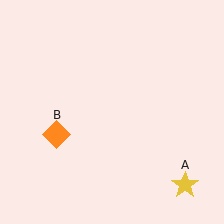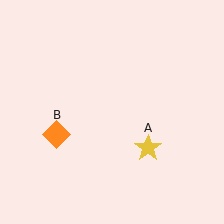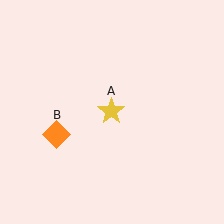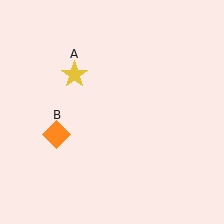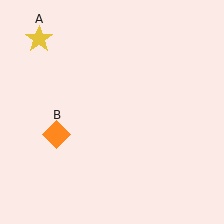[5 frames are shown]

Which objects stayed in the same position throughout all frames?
Orange diamond (object B) remained stationary.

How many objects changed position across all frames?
1 object changed position: yellow star (object A).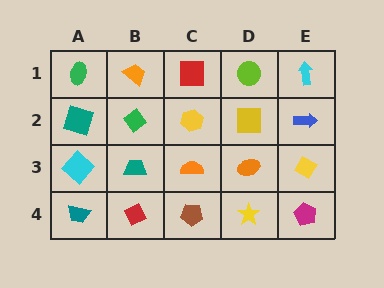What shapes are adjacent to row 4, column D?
An orange ellipse (row 3, column D), a brown pentagon (row 4, column C), a magenta pentagon (row 4, column E).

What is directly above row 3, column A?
A teal square.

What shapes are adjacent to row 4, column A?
A cyan diamond (row 3, column A), a red diamond (row 4, column B).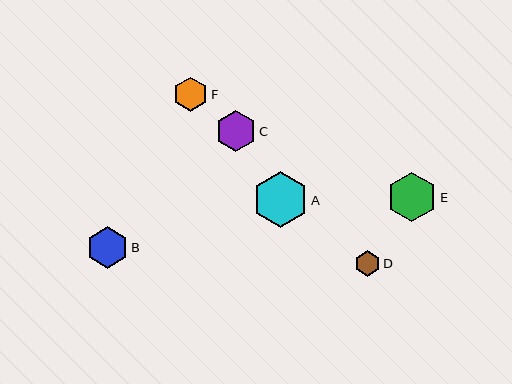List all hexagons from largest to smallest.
From largest to smallest: A, E, B, C, F, D.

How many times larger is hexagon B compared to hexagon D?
Hexagon B is approximately 1.6 times the size of hexagon D.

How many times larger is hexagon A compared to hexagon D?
Hexagon A is approximately 2.2 times the size of hexagon D.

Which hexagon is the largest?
Hexagon A is the largest with a size of approximately 56 pixels.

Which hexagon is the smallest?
Hexagon D is the smallest with a size of approximately 26 pixels.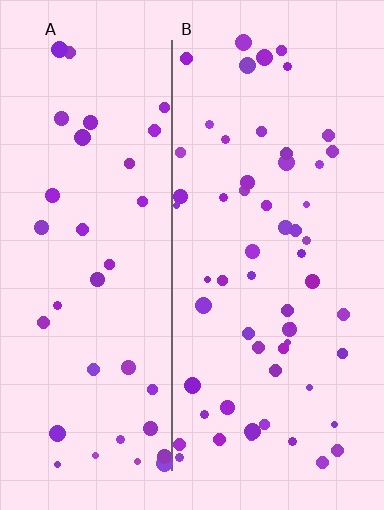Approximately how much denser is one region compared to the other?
Approximately 1.6× — region B over region A.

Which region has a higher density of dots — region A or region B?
B (the right).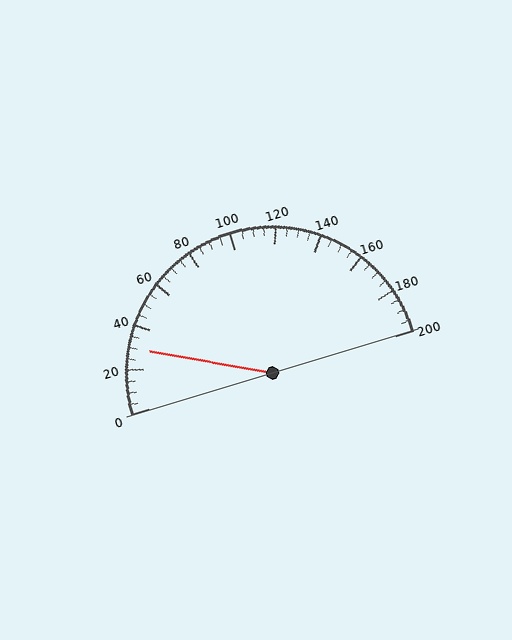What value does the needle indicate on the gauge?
The needle indicates approximately 30.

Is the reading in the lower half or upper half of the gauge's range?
The reading is in the lower half of the range (0 to 200).